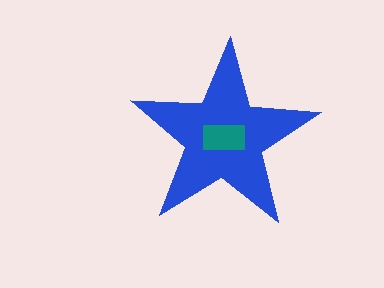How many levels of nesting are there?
2.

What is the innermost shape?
The teal rectangle.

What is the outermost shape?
The blue star.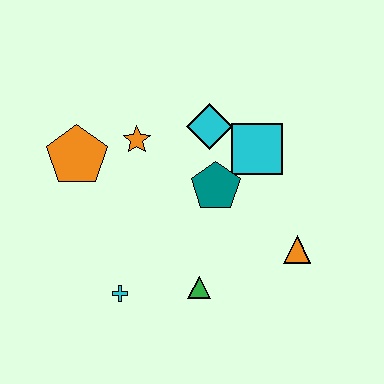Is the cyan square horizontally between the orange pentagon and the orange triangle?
Yes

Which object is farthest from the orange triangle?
The orange pentagon is farthest from the orange triangle.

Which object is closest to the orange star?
The orange pentagon is closest to the orange star.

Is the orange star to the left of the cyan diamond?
Yes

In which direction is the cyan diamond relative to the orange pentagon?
The cyan diamond is to the right of the orange pentagon.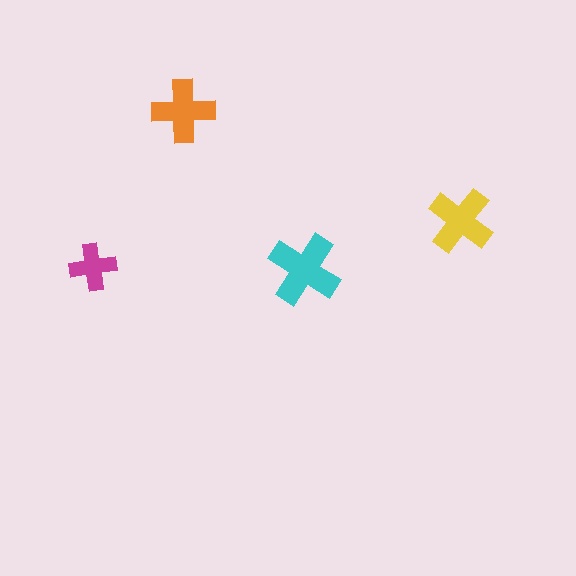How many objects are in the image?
There are 4 objects in the image.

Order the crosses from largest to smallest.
the cyan one, the yellow one, the orange one, the magenta one.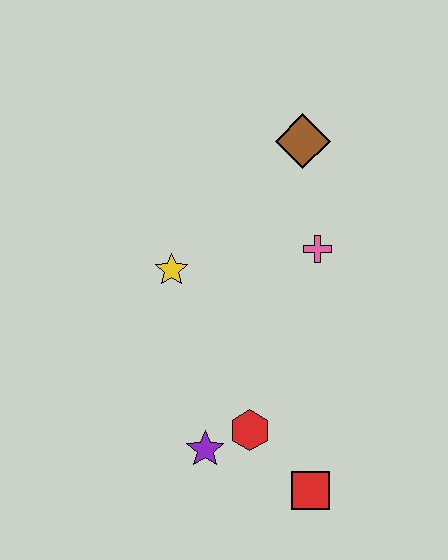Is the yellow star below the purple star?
No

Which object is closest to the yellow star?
The pink cross is closest to the yellow star.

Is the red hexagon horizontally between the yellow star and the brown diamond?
Yes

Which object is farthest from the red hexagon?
The brown diamond is farthest from the red hexagon.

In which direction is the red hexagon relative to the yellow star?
The red hexagon is below the yellow star.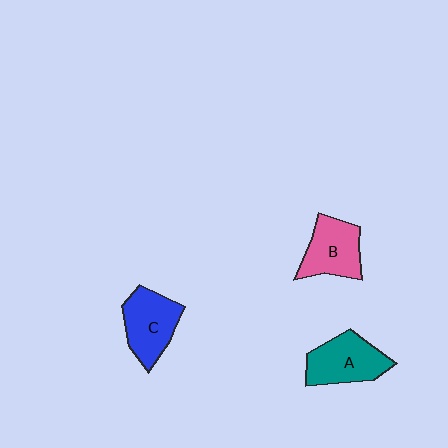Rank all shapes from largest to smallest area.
From largest to smallest: A (teal), C (blue), B (pink).